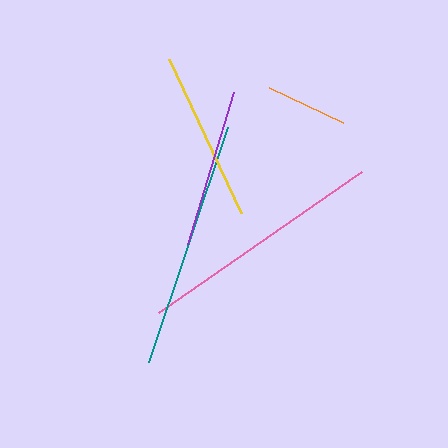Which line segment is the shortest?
The orange line is the shortest at approximately 82 pixels.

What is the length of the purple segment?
The purple segment is approximately 160 pixels long.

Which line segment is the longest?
The teal line is the longest at approximately 248 pixels.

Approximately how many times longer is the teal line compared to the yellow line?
The teal line is approximately 1.5 times the length of the yellow line.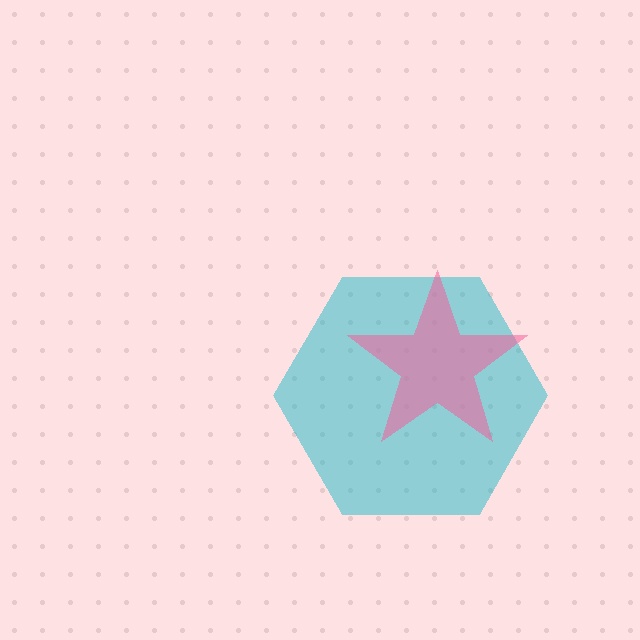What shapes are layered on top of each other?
The layered shapes are: a cyan hexagon, a pink star.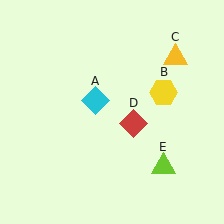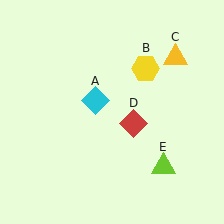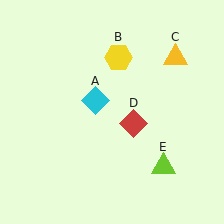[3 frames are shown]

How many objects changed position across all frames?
1 object changed position: yellow hexagon (object B).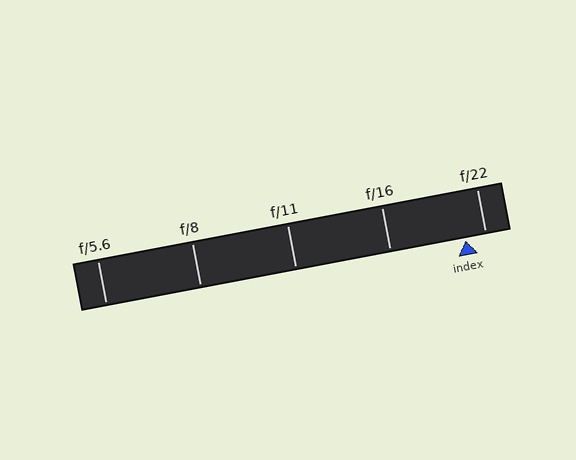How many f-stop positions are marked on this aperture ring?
There are 5 f-stop positions marked.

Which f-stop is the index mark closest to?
The index mark is closest to f/22.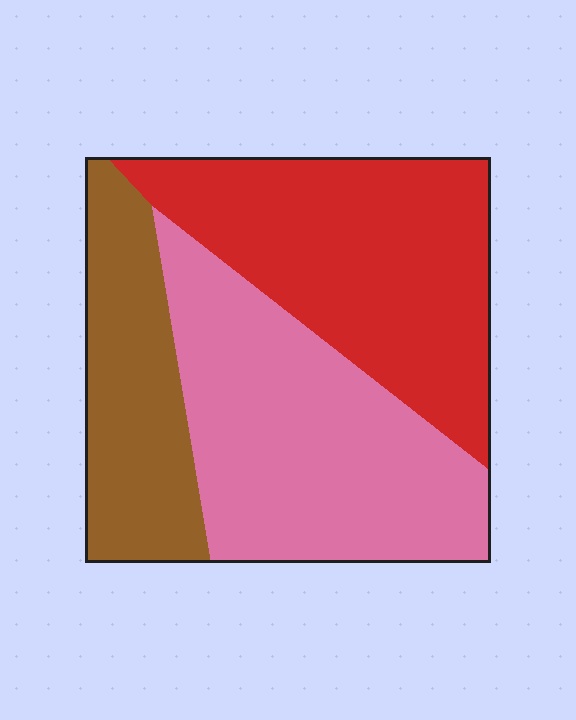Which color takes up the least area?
Brown, at roughly 20%.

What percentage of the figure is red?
Red covers 38% of the figure.